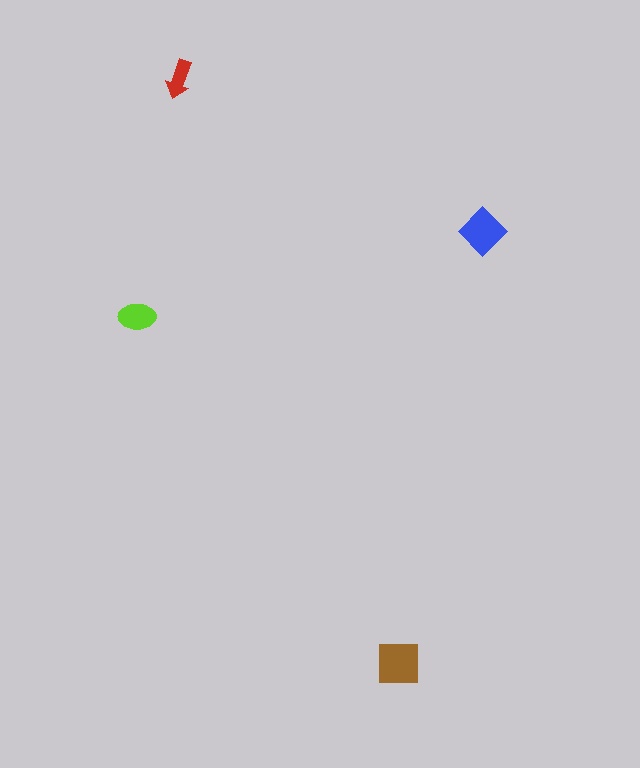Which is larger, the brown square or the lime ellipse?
The brown square.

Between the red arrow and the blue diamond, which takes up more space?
The blue diamond.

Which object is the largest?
The brown square.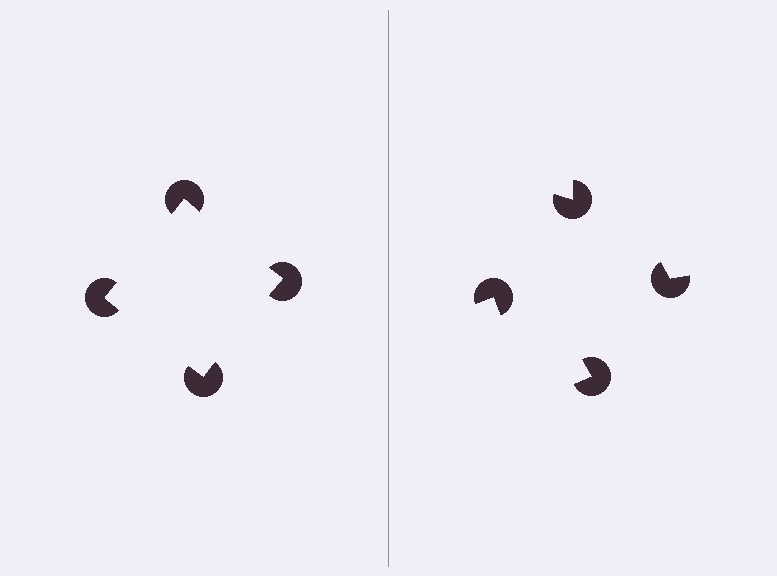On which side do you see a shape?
An illusory square appears on the left side. On the right side the wedge cuts are rotated, so no coherent shape forms.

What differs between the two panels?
The pac-man discs are positioned identically on both sides; only the wedge orientations differ. On the left they align to a square; on the right they are misaligned.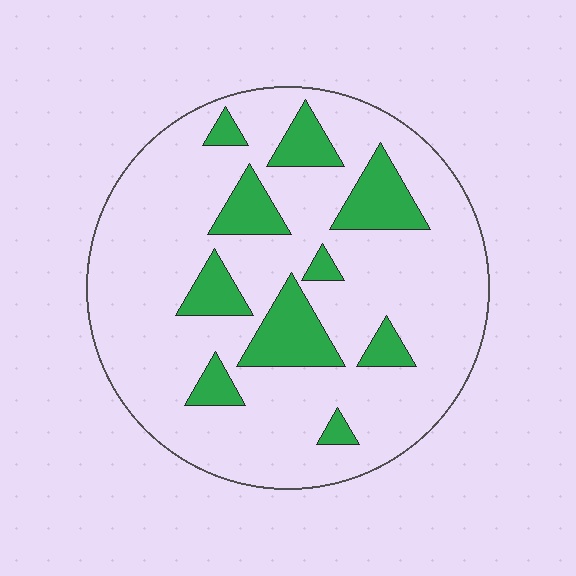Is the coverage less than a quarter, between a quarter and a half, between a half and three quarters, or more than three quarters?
Less than a quarter.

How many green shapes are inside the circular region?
10.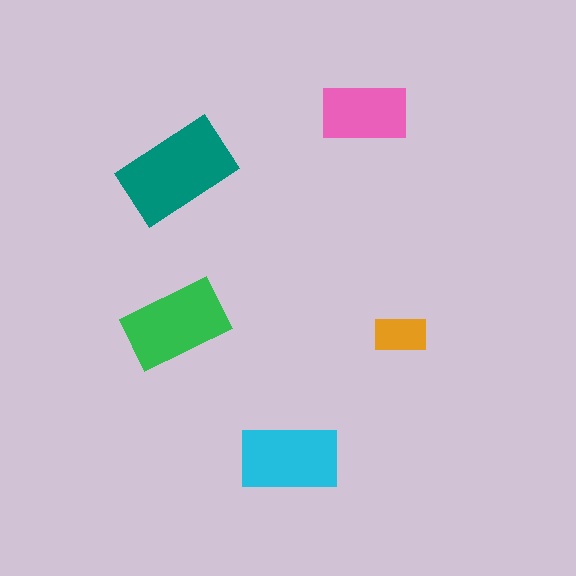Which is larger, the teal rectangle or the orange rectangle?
The teal one.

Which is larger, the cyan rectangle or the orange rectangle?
The cyan one.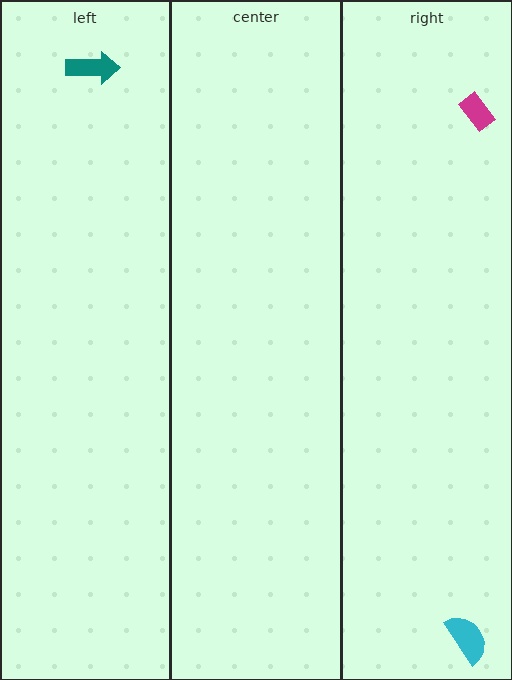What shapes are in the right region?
The cyan semicircle, the magenta rectangle.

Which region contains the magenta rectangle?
The right region.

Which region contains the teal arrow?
The left region.